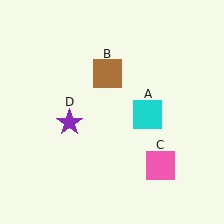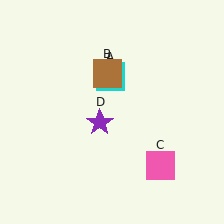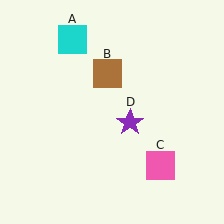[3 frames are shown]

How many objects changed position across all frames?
2 objects changed position: cyan square (object A), purple star (object D).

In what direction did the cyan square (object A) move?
The cyan square (object A) moved up and to the left.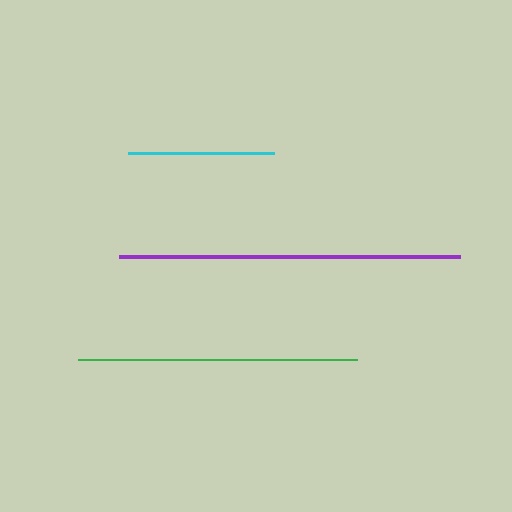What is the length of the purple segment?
The purple segment is approximately 340 pixels long.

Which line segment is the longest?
The purple line is the longest at approximately 340 pixels.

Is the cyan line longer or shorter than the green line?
The green line is longer than the cyan line.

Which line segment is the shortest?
The cyan line is the shortest at approximately 145 pixels.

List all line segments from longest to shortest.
From longest to shortest: purple, green, cyan.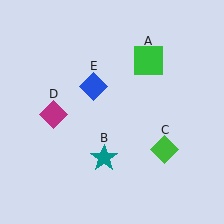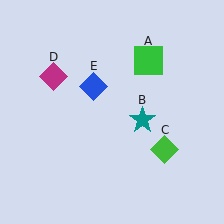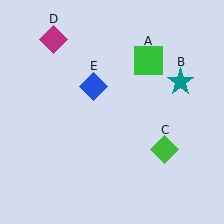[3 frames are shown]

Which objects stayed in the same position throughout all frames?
Green square (object A) and green diamond (object C) and blue diamond (object E) remained stationary.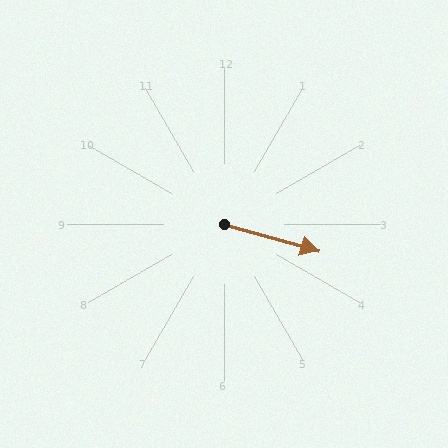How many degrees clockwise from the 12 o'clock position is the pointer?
Approximately 106 degrees.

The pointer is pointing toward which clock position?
Roughly 4 o'clock.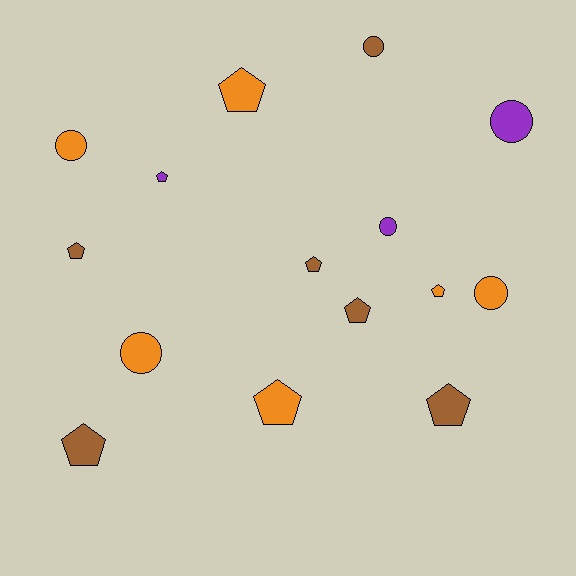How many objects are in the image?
There are 15 objects.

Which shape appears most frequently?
Pentagon, with 9 objects.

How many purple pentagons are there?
There is 1 purple pentagon.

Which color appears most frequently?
Brown, with 6 objects.